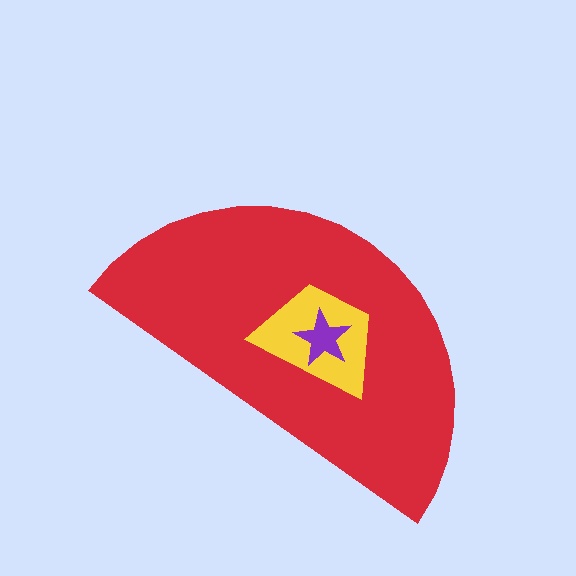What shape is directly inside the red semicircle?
The yellow trapezoid.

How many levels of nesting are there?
3.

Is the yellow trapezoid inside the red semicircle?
Yes.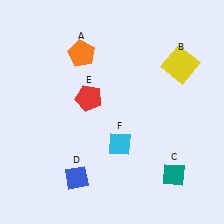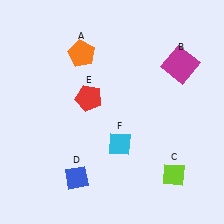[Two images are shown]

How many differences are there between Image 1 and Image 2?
There are 2 differences between the two images.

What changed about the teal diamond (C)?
In Image 1, C is teal. In Image 2, it changed to lime.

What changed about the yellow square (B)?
In Image 1, B is yellow. In Image 2, it changed to magenta.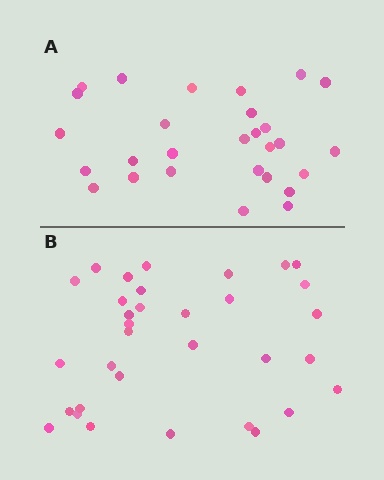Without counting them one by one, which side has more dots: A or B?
Region B (the bottom region) has more dots.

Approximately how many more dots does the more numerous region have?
Region B has about 5 more dots than region A.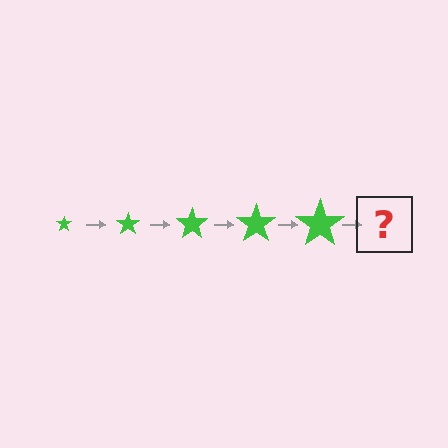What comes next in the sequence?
The next element should be a green star, larger than the previous one.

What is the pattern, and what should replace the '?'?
The pattern is that the star gets progressively larger each step. The '?' should be a green star, larger than the previous one.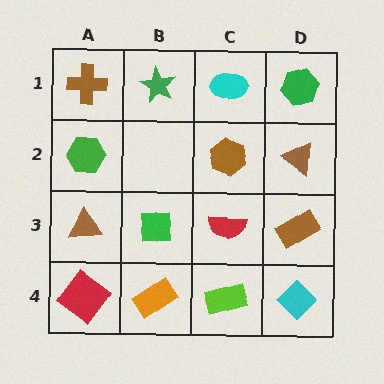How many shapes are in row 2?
3 shapes.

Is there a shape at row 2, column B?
No, that cell is empty.